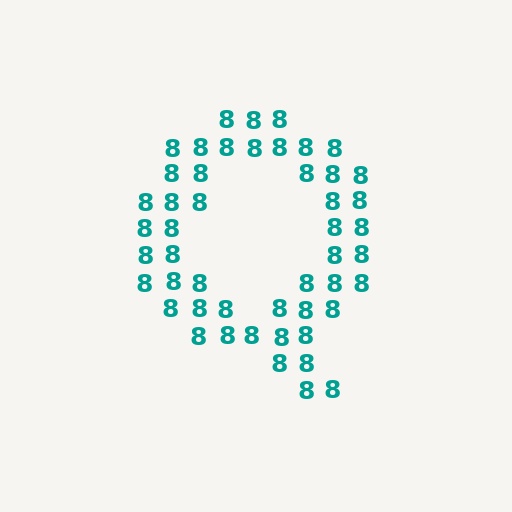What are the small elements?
The small elements are digit 8's.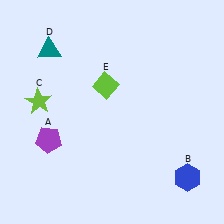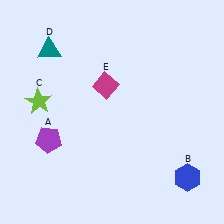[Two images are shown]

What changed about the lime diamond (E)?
In Image 1, E is lime. In Image 2, it changed to magenta.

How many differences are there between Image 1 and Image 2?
There is 1 difference between the two images.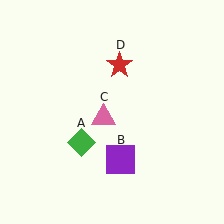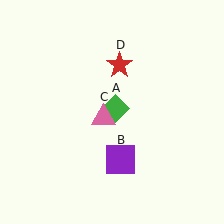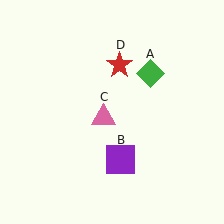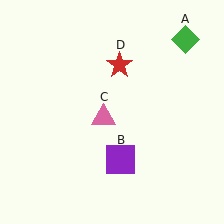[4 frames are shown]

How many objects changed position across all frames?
1 object changed position: green diamond (object A).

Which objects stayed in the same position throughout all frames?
Purple square (object B) and pink triangle (object C) and red star (object D) remained stationary.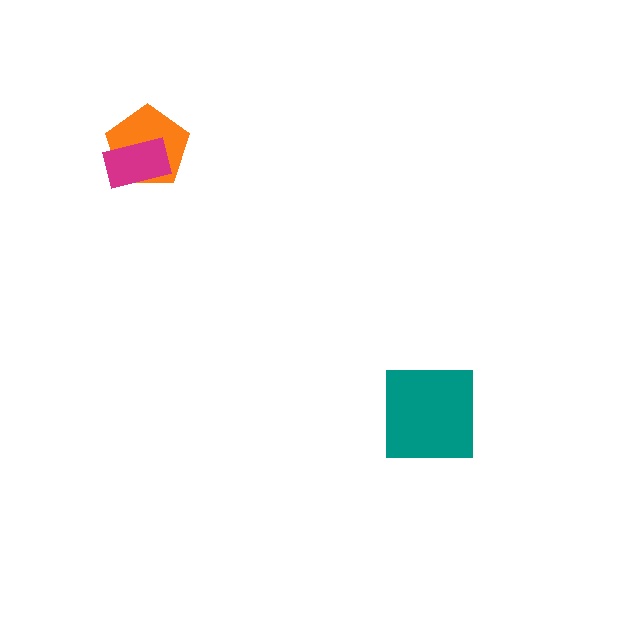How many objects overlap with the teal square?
0 objects overlap with the teal square.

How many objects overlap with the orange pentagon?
1 object overlaps with the orange pentagon.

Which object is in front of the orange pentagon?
The magenta rectangle is in front of the orange pentagon.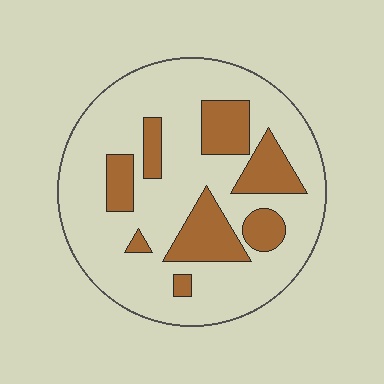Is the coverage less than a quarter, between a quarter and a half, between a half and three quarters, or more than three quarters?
Less than a quarter.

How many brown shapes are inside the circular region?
8.